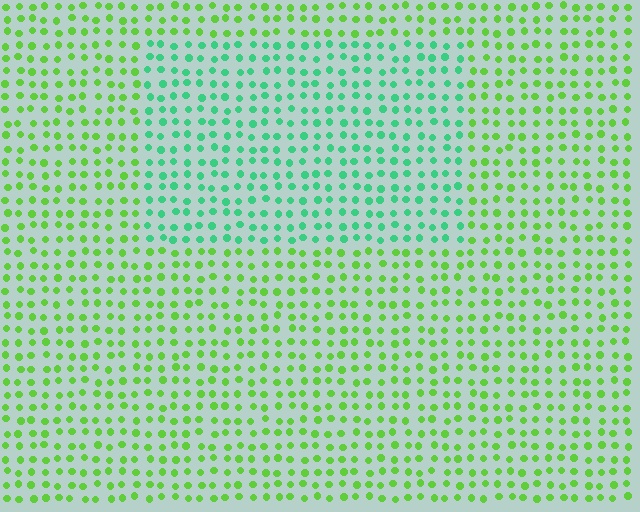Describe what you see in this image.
The image is filled with small lime elements in a uniform arrangement. A rectangle-shaped region is visible where the elements are tinted to a slightly different hue, forming a subtle color boundary.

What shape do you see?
I see a rectangle.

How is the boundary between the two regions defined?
The boundary is defined purely by a slight shift in hue (about 45 degrees). Spacing, size, and orientation are identical on both sides.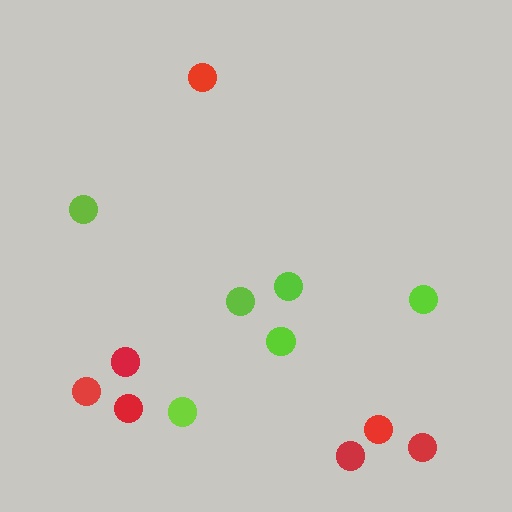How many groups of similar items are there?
There are 2 groups: one group of lime circles (6) and one group of red circles (7).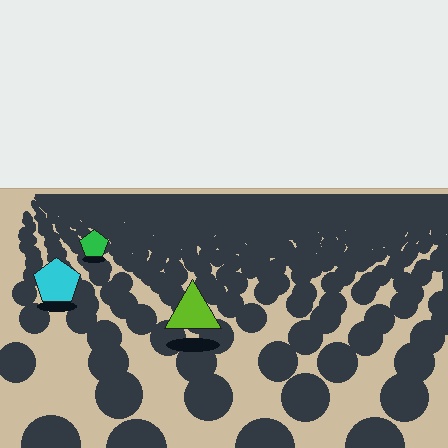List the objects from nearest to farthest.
From nearest to farthest: the lime triangle, the cyan pentagon, the green pentagon.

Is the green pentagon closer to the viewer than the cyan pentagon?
No. The cyan pentagon is closer — you can tell from the texture gradient: the ground texture is coarser near it.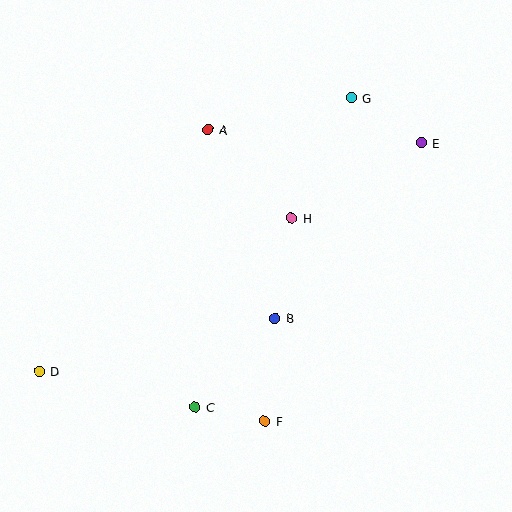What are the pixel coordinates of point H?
Point H is at (291, 218).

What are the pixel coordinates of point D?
Point D is at (39, 372).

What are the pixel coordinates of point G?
Point G is at (351, 98).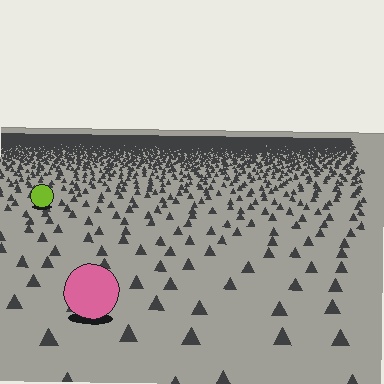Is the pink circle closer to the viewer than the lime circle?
Yes. The pink circle is closer — you can tell from the texture gradient: the ground texture is coarser near it.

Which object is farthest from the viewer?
The lime circle is farthest from the viewer. It appears smaller and the ground texture around it is denser.